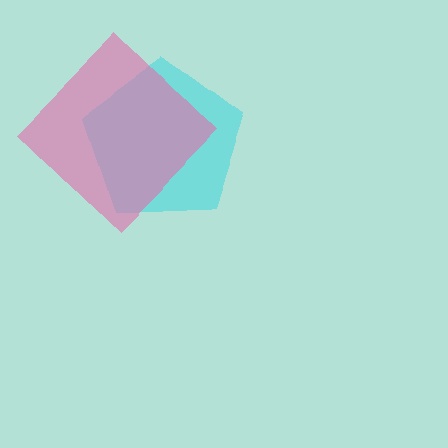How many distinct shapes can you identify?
There are 2 distinct shapes: a cyan pentagon, a pink diamond.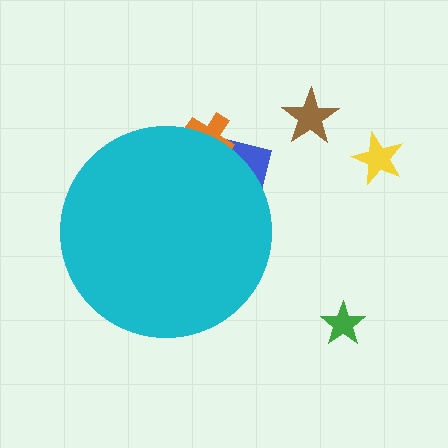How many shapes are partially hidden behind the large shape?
2 shapes are partially hidden.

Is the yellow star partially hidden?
No, the yellow star is fully visible.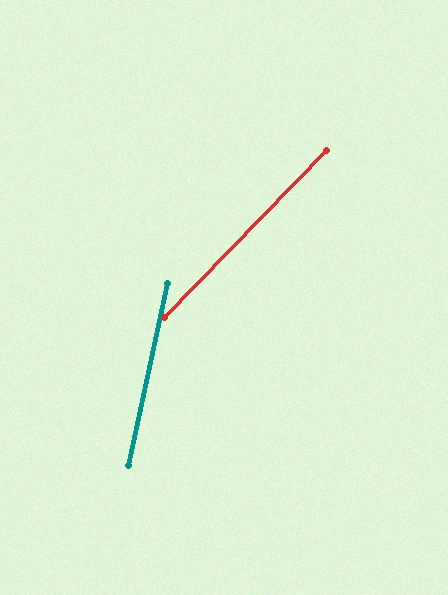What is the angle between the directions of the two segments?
Approximately 32 degrees.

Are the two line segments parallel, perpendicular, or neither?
Neither parallel nor perpendicular — they differ by about 32°.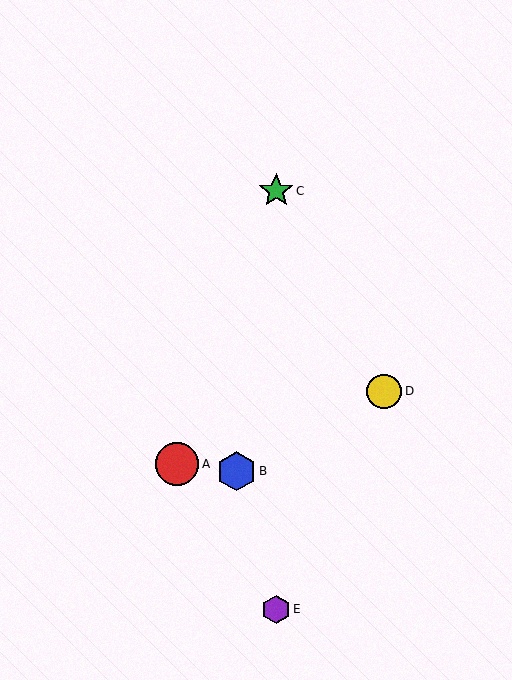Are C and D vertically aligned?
No, C is at x≈276 and D is at x≈384.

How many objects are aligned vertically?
2 objects (C, E) are aligned vertically.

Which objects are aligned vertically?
Objects C, E are aligned vertically.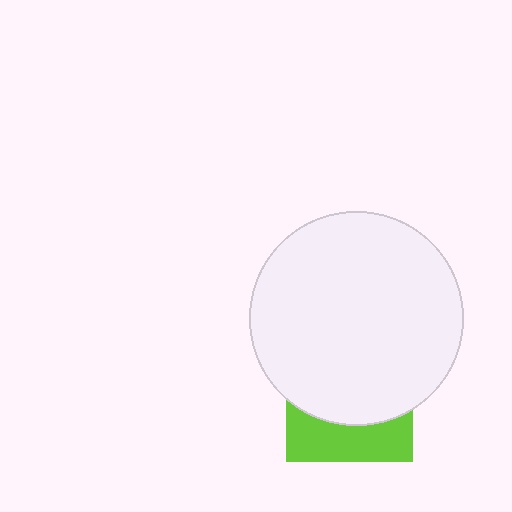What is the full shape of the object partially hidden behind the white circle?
The partially hidden object is a lime square.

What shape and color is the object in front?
The object in front is a white circle.